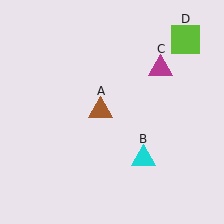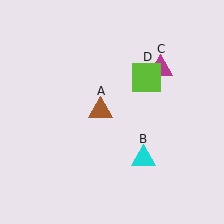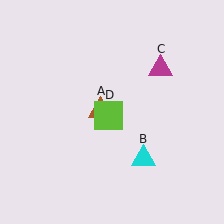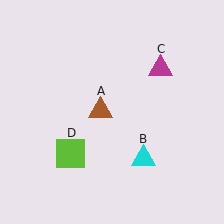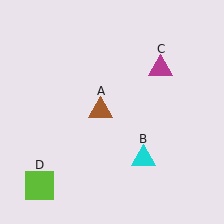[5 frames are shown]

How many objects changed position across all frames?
1 object changed position: lime square (object D).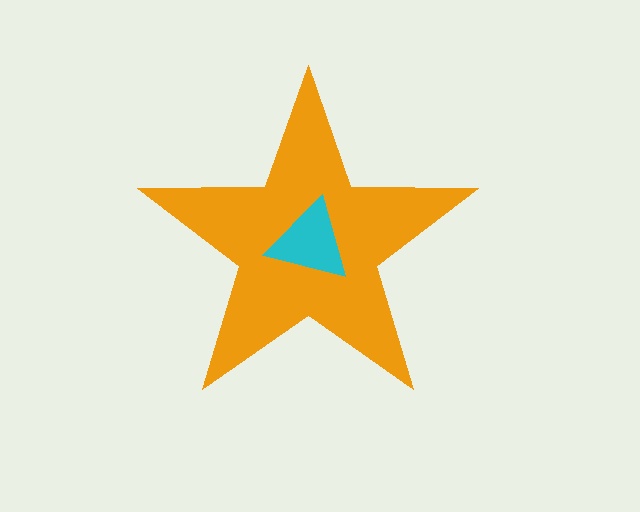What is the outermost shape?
The orange star.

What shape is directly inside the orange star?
The cyan triangle.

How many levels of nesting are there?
2.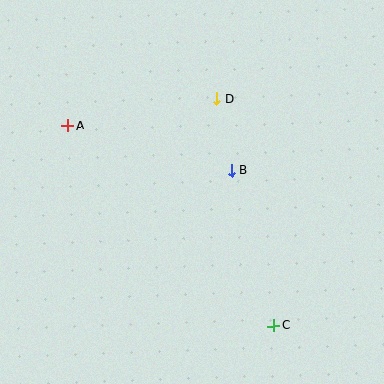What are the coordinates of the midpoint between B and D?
The midpoint between B and D is at (224, 135).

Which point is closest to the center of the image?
Point B at (231, 170) is closest to the center.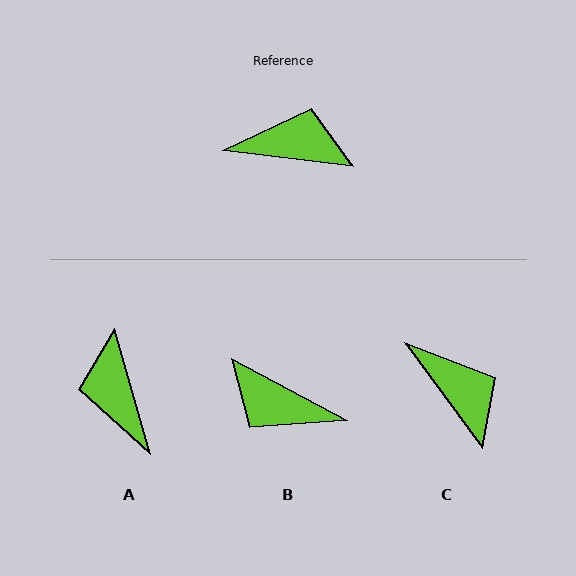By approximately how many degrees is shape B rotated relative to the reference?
Approximately 159 degrees counter-clockwise.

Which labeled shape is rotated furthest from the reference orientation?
B, about 159 degrees away.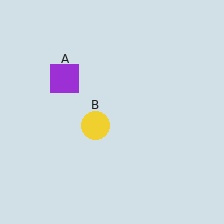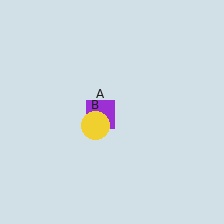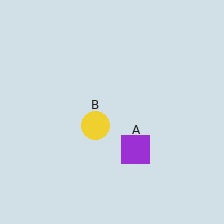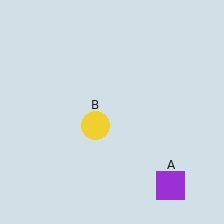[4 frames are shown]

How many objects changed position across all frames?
1 object changed position: purple square (object A).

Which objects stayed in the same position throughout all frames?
Yellow circle (object B) remained stationary.